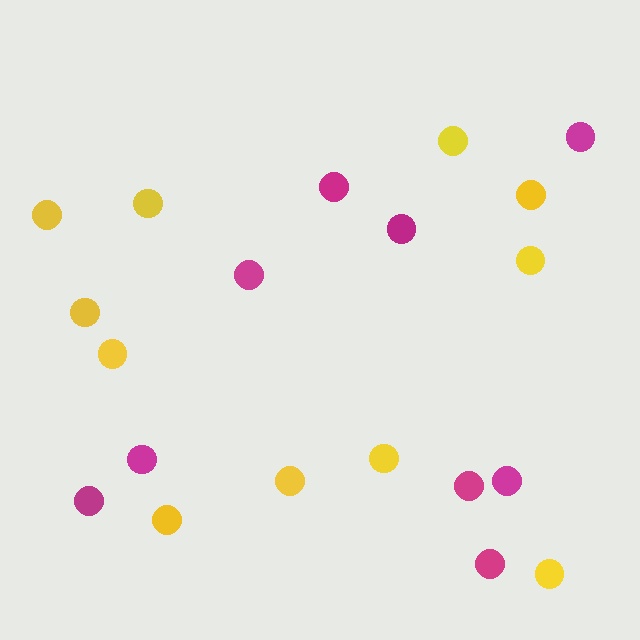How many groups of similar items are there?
There are 2 groups: one group of magenta circles (9) and one group of yellow circles (11).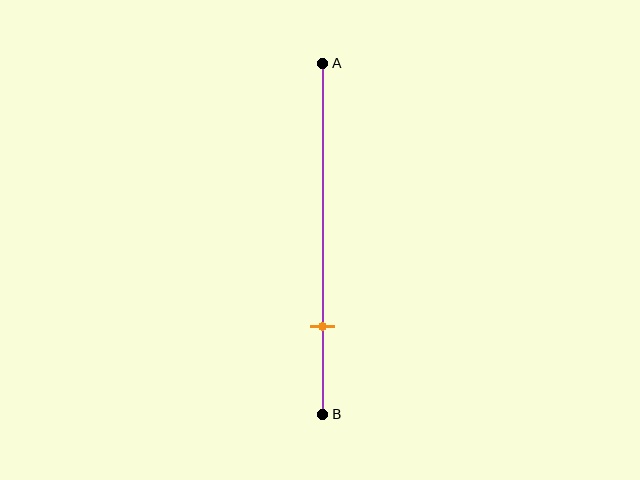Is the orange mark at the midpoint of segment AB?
No, the mark is at about 75% from A, not at the 50% midpoint.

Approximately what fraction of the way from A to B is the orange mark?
The orange mark is approximately 75% of the way from A to B.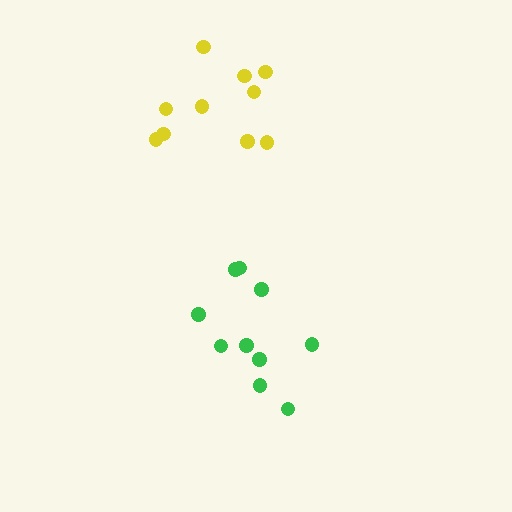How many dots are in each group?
Group 1: 10 dots, Group 2: 10 dots (20 total).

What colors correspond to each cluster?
The clusters are colored: yellow, green.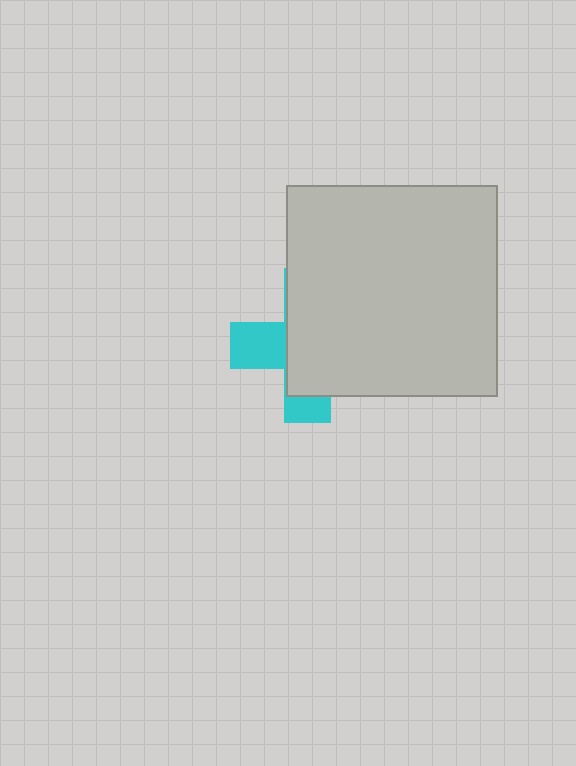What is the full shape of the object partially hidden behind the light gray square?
The partially hidden object is a cyan cross.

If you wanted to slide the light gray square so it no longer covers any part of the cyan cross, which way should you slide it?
Slide it right — that is the most direct way to separate the two shapes.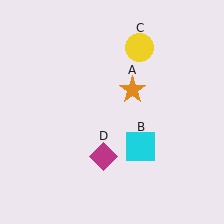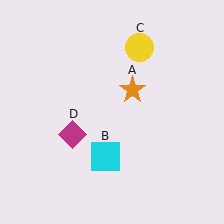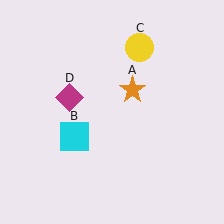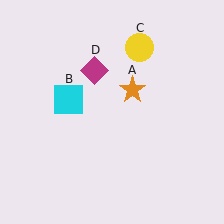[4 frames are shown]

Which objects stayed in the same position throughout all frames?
Orange star (object A) and yellow circle (object C) remained stationary.